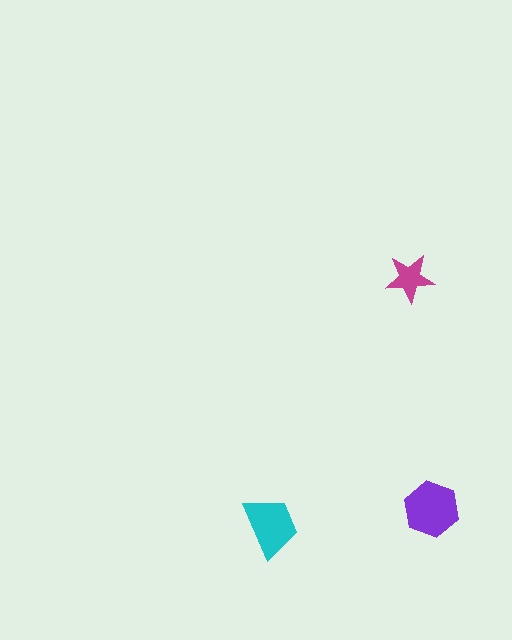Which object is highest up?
The magenta star is topmost.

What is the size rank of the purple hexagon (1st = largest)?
1st.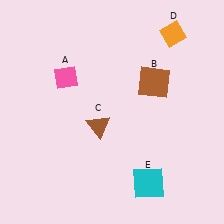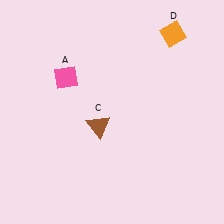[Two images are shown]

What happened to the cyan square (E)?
The cyan square (E) was removed in Image 2. It was in the bottom-right area of Image 1.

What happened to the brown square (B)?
The brown square (B) was removed in Image 2. It was in the top-right area of Image 1.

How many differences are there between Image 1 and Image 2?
There are 2 differences between the two images.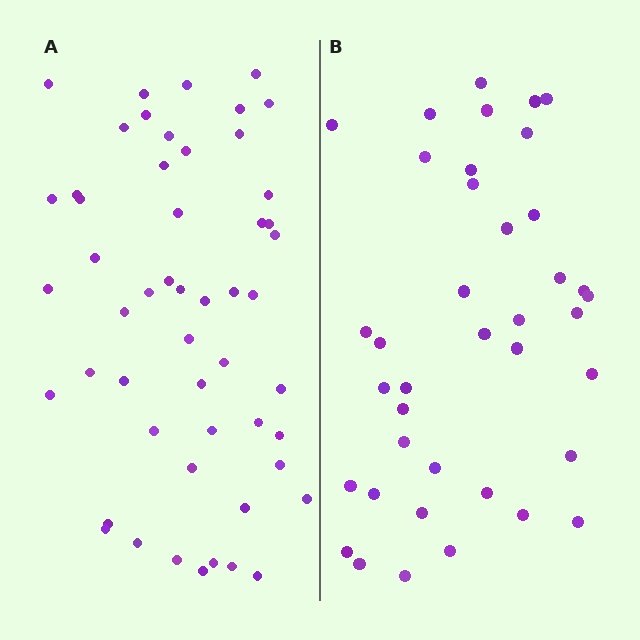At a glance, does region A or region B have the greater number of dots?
Region A (the left region) has more dots.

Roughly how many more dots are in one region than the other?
Region A has approximately 15 more dots than region B.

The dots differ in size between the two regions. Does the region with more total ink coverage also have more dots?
No. Region B has more total ink coverage because its dots are larger, but region A actually contains more individual dots. Total area can be misleading — the number of items is what matters here.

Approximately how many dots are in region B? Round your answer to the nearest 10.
About 40 dots. (The exact count is 39, which rounds to 40.)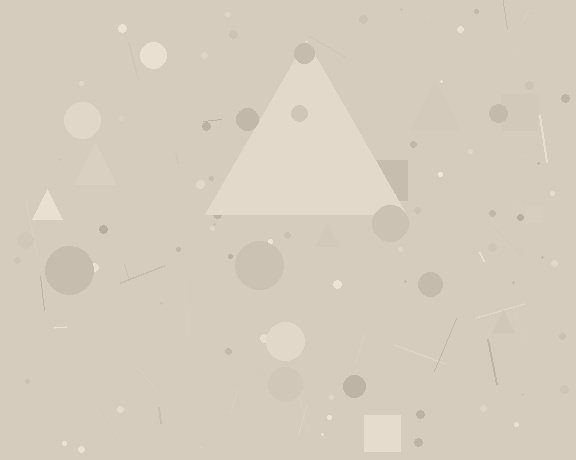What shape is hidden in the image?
A triangle is hidden in the image.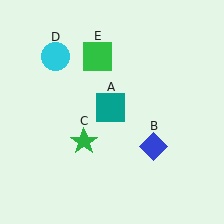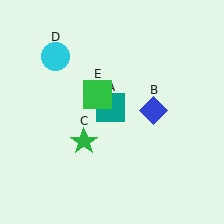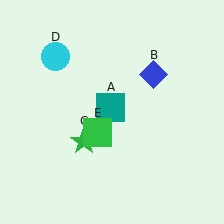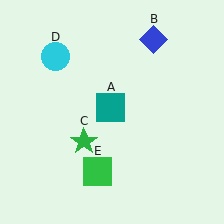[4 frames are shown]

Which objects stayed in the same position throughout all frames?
Teal square (object A) and green star (object C) and cyan circle (object D) remained stationary.